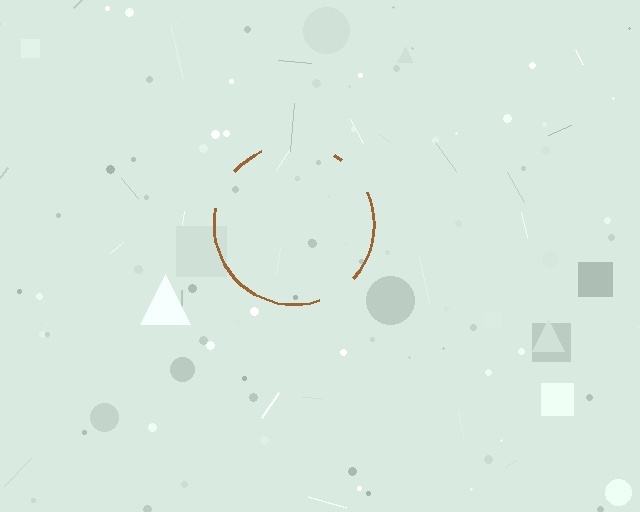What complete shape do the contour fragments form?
The contour fragments form a circle.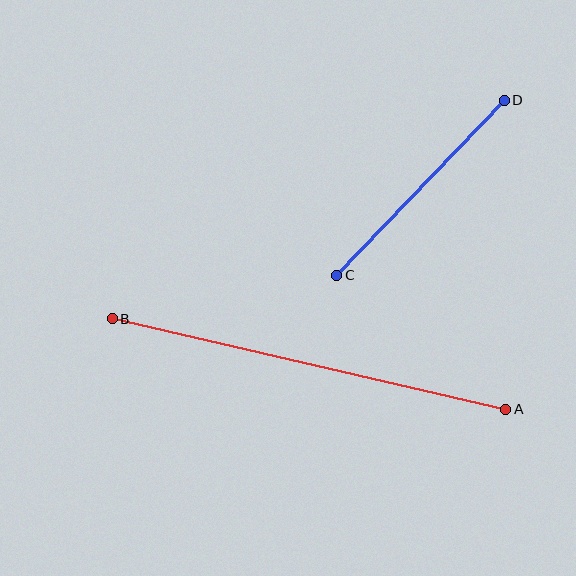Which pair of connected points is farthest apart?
Points A and B are farthest apart.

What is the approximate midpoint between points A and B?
The midpoint is at approximately (309, 364) pixels.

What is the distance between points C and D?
The distance is approximately 242 pixels.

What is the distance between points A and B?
The distance is approximately 404 pixels.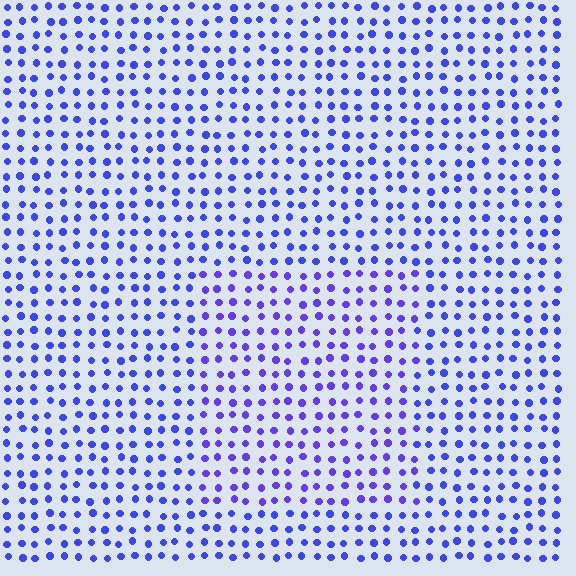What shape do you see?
I see a rectangle.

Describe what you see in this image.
The image is filled with small blue elements in a uniform arrangement. A rectangle-shaped region is visible where the elements are tinted to a slightly different hue, forming a subtle color boundary.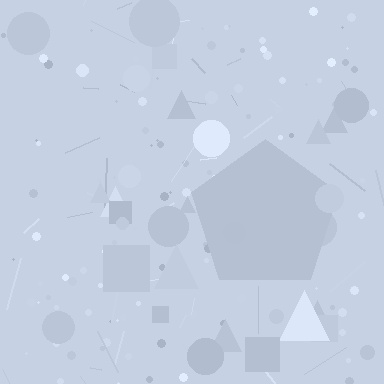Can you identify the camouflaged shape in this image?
The camouflaged shape is a pentagon.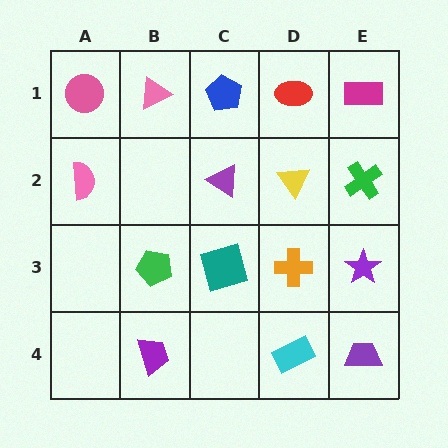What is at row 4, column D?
A cyan rectangle.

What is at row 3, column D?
An orange cross.